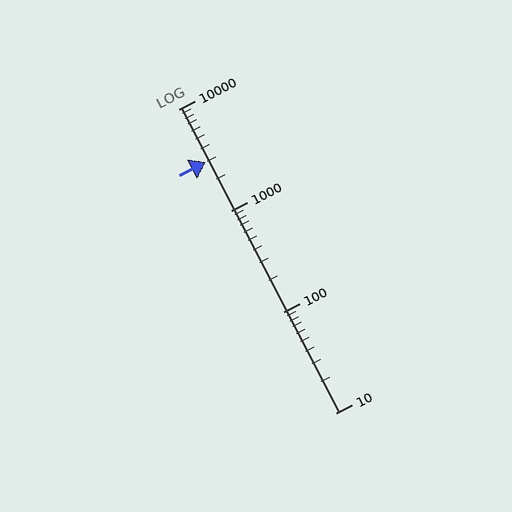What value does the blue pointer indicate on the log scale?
The pointer indicates approximately 3000.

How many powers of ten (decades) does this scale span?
The scale spans 3 decades, from 10 to 10000.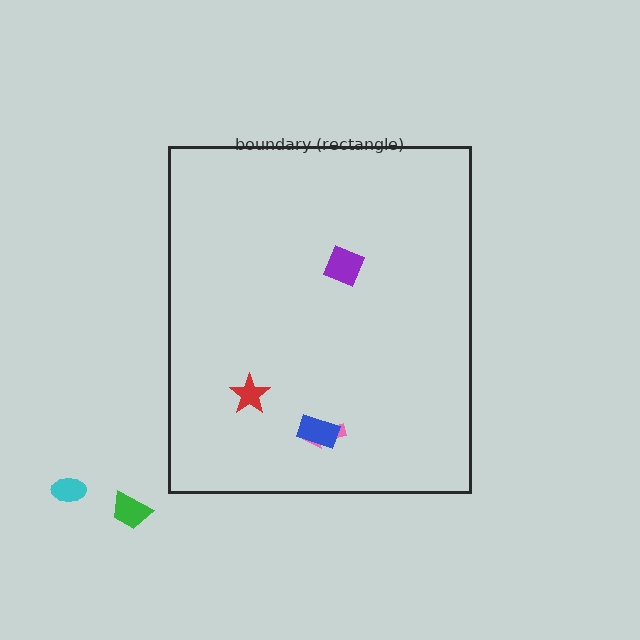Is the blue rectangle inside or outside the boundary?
Inside.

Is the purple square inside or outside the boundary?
Inside.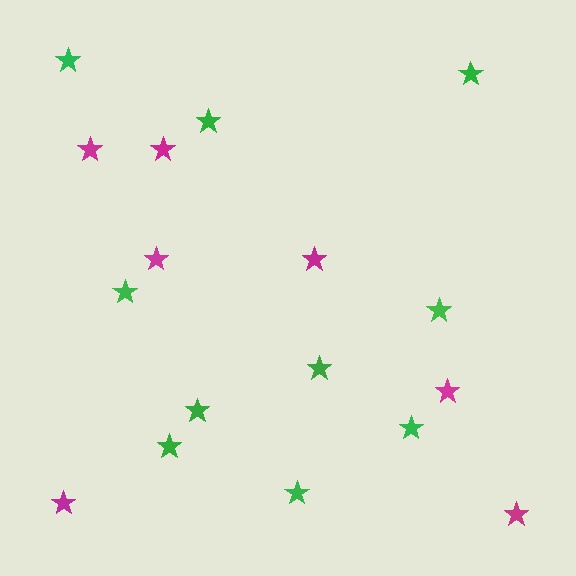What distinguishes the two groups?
There are 2 groups: one group of magenta stars (7) and one group of green stars (10).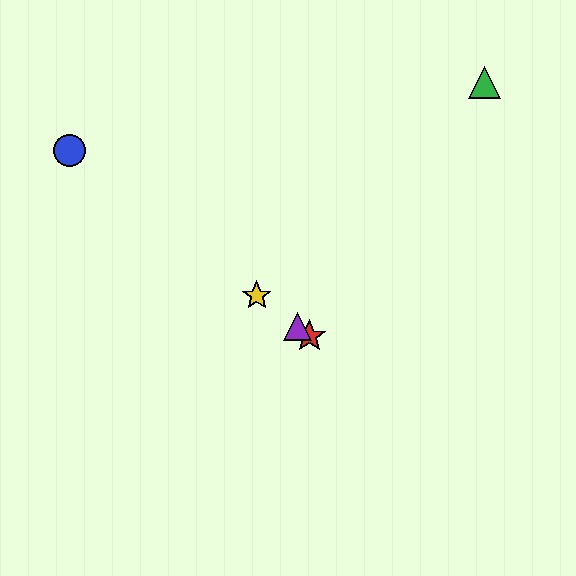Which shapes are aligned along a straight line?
The red star, the blue circle, the yellow star, the purple triangle are aligned along a straight line.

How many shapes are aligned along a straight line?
4 shapes (the red star, the blue circle, the yellow star, the purple triangle) are aligned along a straight line.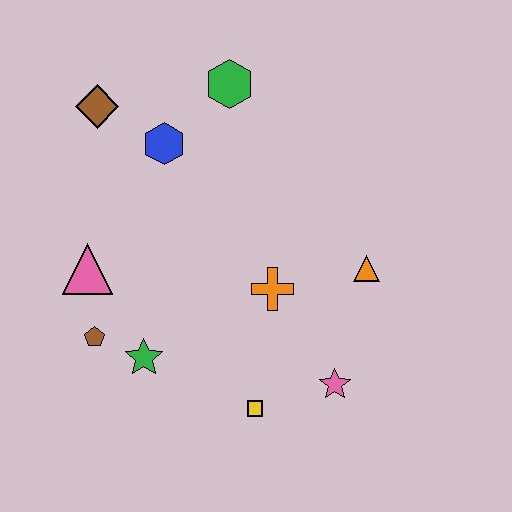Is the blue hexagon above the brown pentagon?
Yes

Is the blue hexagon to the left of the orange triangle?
Yes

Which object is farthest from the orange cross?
The brown diamond is farthest from the orange cross.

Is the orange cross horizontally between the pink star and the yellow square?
Yes